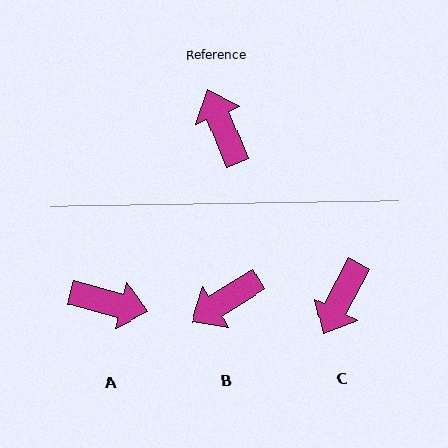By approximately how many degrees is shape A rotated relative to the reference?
Approximately 127 degrees clockwise.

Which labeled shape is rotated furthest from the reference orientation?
C, about 130 degrees away.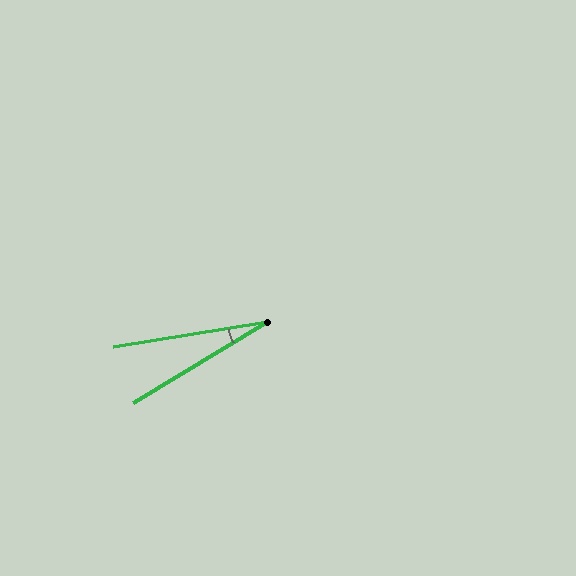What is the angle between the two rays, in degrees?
Approximately 22 degrees.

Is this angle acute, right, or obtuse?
It is acute.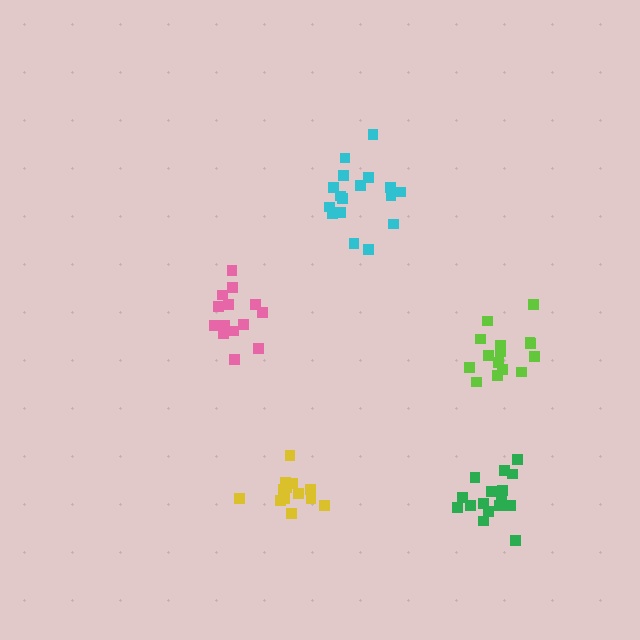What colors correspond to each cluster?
The clusters are colored: lime, cyan, pink, yellow, green.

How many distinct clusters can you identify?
There are 5 distinct clusters.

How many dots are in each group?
Group 1: 15 dots, Group 2: 17 dots, Group 3: 14 dots, Group 4: 13 dots, Group 5: 16 dots (75 total).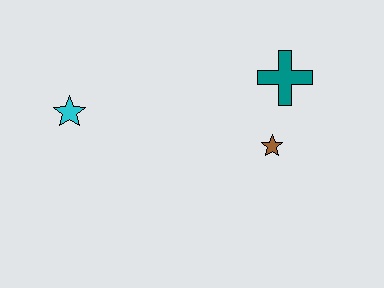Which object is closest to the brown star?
The teal cross is closest to the brown star.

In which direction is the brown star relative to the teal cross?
The brown star is below the teal cross.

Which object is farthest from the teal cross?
The cyan star is farthest from the teal cross.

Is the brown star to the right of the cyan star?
Yes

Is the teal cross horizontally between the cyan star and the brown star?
No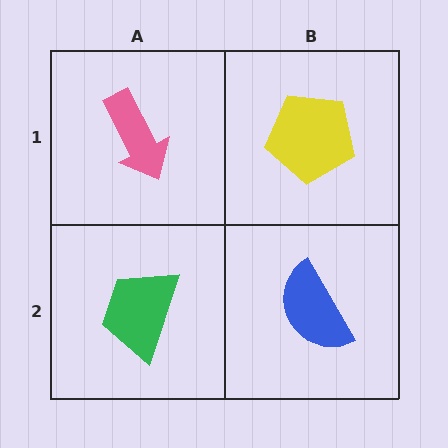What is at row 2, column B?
A blue semicircle.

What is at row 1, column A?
A pink arrow.